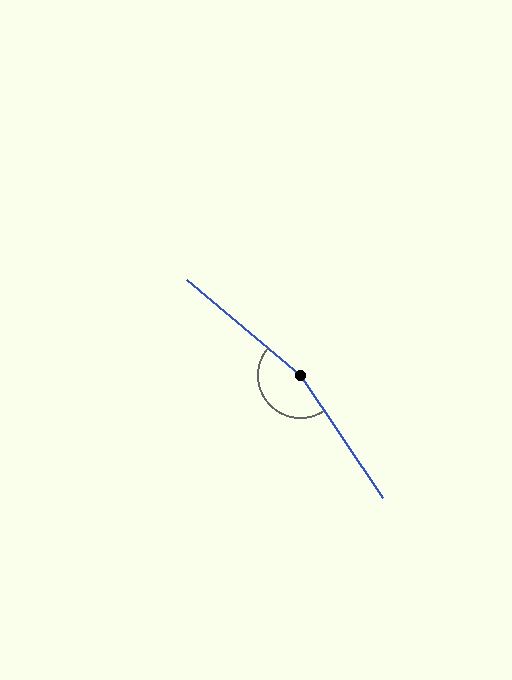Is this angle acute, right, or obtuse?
It is obtuse.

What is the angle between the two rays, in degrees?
Approximately 164 degrees.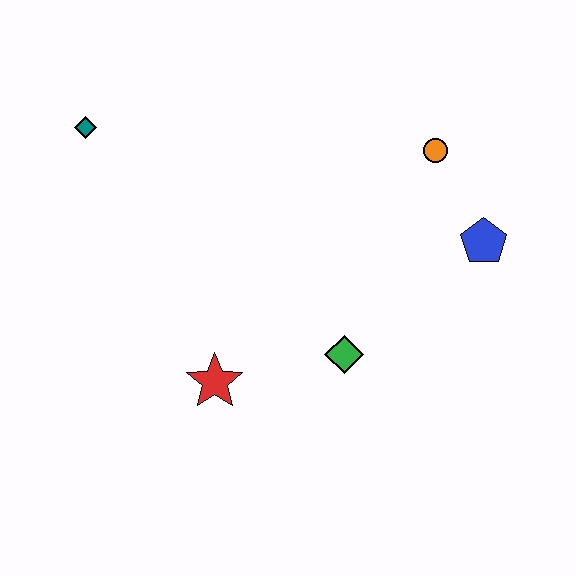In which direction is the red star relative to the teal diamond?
The red star is below the teal diamond.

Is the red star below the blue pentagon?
Yes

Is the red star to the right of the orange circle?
No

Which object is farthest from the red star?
The orange circle is farthest from the red star.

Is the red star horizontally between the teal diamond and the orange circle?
Yes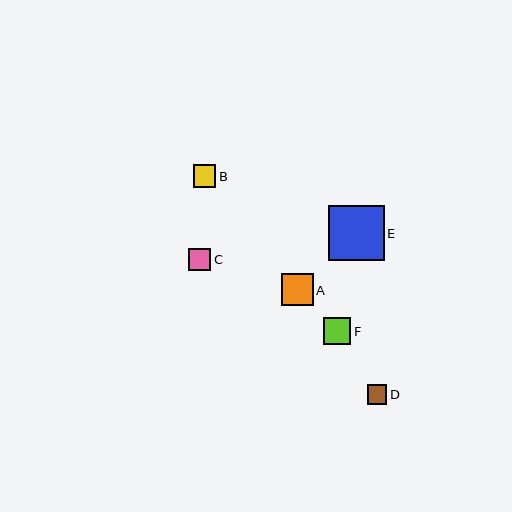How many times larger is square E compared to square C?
Square E is approximately 2.5 times the size of square C.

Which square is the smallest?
Square D is the smallest with a size of approximately 19 pixels.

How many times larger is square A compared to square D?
Square A is approximately 1.7 times the size of square D.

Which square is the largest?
Square E is the largest with a size of approximately 55 pixels.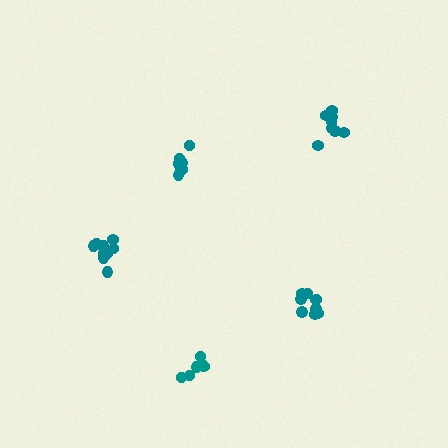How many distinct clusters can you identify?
There are 5 distinct clusters.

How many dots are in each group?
Group 1: 10 dots, Group 2: 10 dots, Group 3: 9 dots, Group 4: 7 dots, Group 5: 6 dots (42 total).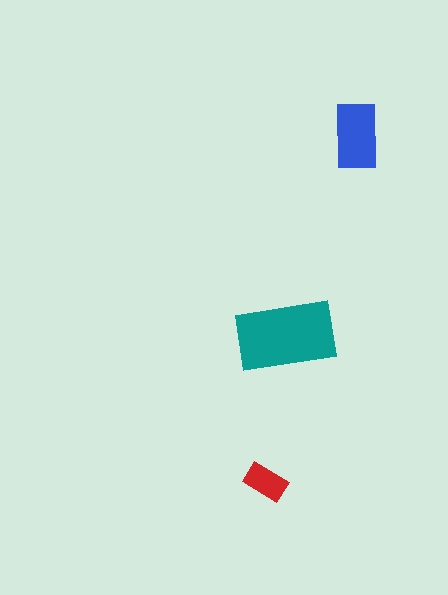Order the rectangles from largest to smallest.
the teal one, the blue one, the red one.